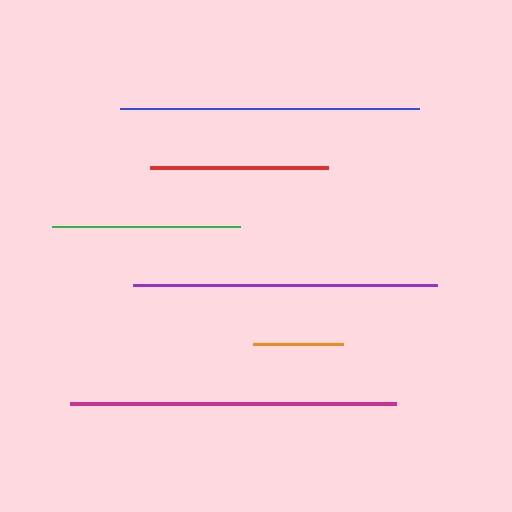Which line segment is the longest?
The magenta line is the longest at approximately 326 pixels.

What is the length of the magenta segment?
The magenta segment is approximately 326 pixels long.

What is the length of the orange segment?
The orange segment is approximately 90 pixels long.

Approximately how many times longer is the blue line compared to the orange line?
The blue line is approximately 3.3 times the length of the orange line.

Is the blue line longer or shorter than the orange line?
The blue line is longer than the orange line.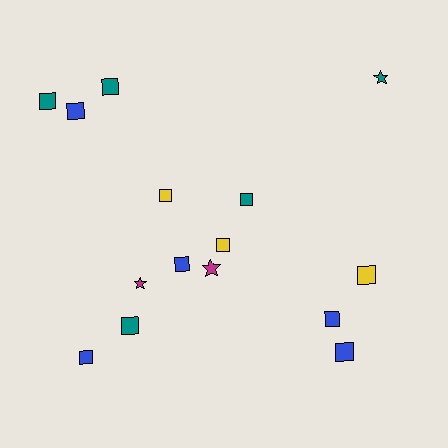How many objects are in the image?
There are 15 objects.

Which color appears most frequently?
Blue, with 5 objects.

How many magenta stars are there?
There are 2 magenta stars.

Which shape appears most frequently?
Square, with 12 objects.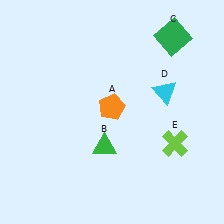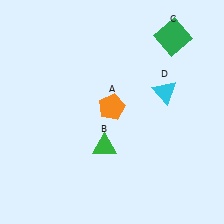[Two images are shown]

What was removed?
The lime cross (E) was removed in Image 2.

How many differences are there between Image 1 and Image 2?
There is 1 difference between the two images.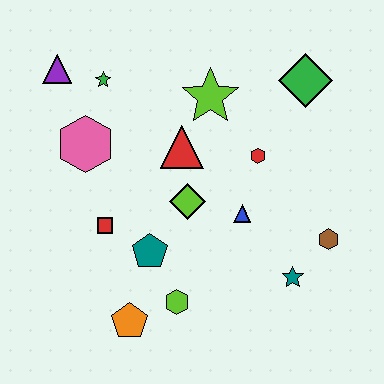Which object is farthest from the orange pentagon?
The green diamond is farthest from the orange pentagon.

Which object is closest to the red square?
The teal pentagon is closest to the red square.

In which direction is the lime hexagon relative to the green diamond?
The lime hexagon is below the green diamond.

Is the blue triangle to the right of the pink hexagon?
Yes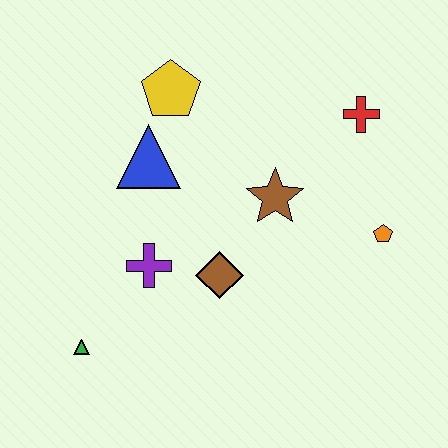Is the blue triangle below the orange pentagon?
No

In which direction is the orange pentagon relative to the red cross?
The orange pentagon is below the red cross.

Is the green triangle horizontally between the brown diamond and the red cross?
No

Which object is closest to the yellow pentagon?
The blue triangle is closest to the yellow pentagon.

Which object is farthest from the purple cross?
The red cross is farthest from the purple cross.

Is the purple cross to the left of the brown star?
Yes